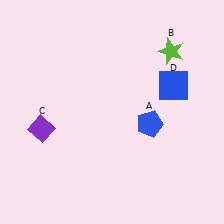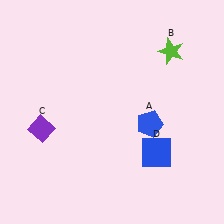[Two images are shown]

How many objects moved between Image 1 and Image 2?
1 object moved between the two images.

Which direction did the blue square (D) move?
The blue square (D) moved down.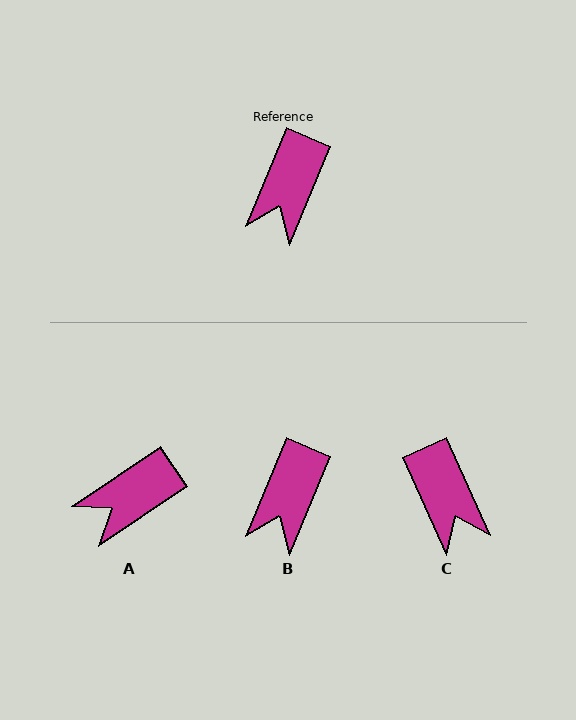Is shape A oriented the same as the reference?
No, it is off by about 33 degrees.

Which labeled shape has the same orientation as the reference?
B.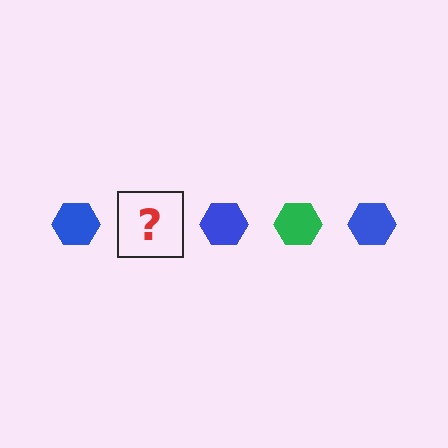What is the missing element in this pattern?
The missing element is a green hexagon.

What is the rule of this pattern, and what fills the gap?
The rule is that the pattern cycles through blue, green hexagons. The gap should be filled with a green hexagon.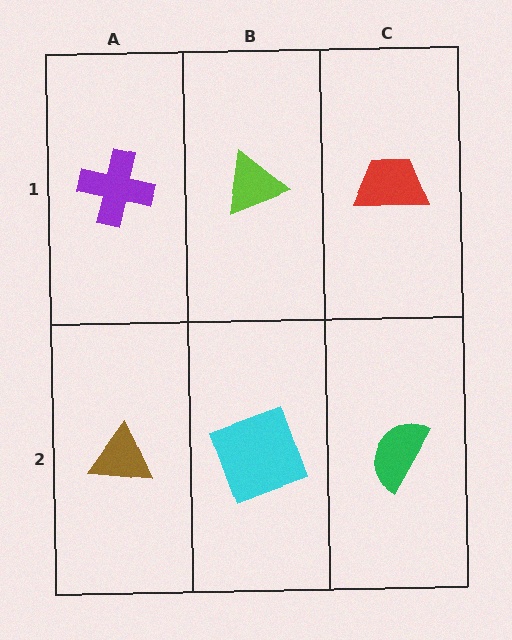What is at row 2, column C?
A green semicircle.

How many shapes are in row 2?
3 shapes.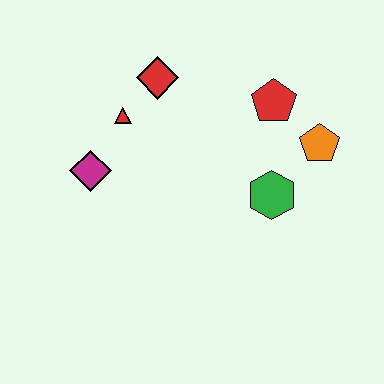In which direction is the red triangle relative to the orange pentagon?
The red triangle is to the left of the orange pentagon.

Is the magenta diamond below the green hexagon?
No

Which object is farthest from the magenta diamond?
The orange pentagon is farthest from the magenta diamond.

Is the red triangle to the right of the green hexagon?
No